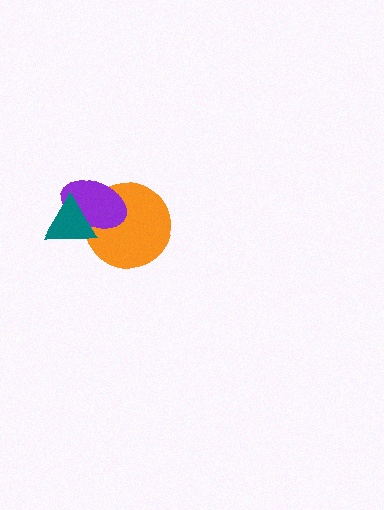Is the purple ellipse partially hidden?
Yes, it is partially covered by another shape.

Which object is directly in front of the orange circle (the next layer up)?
The purple ellipse is directly in front of the orange circle.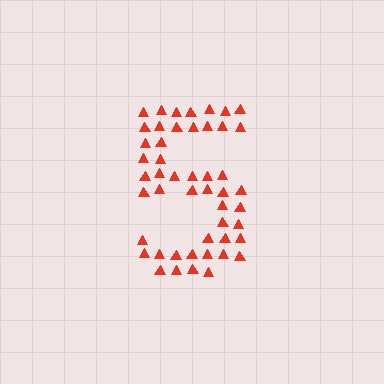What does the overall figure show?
The overall figure shows the digit 5.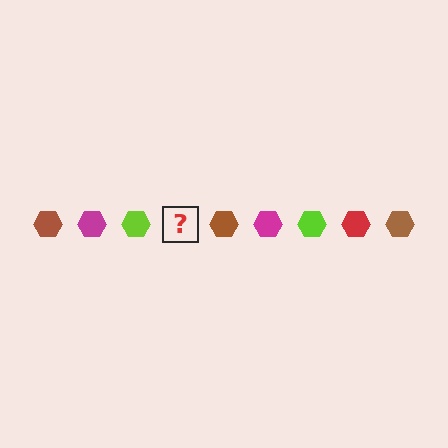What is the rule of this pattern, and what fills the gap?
The rule is that the pattern cycles through brown, magenta, lime, red hexagons. The gap should be filled with a red hexagon.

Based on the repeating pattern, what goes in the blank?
The blank should be a red hexagon.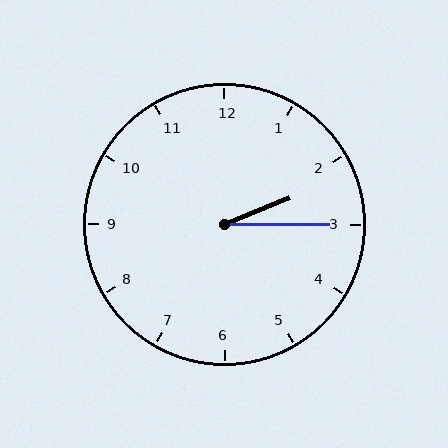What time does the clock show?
2:15.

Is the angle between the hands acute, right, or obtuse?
It is acute.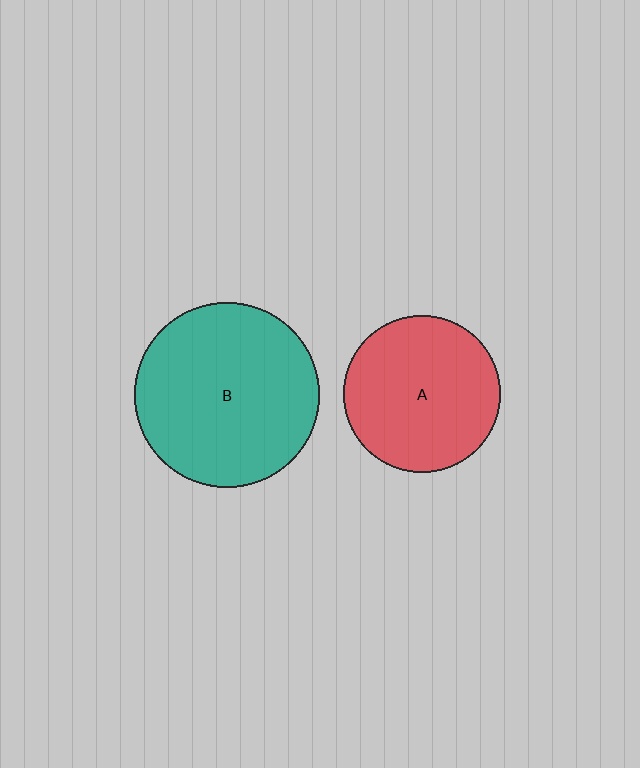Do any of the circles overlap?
No, none of the circles overlap.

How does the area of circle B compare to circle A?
Approximately 1.4 times.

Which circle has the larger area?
Circle B (teal).